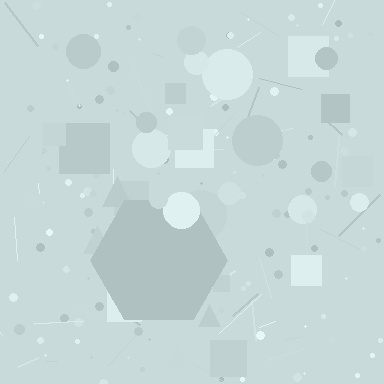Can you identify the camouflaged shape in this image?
The camouflaged shape is a hexagon.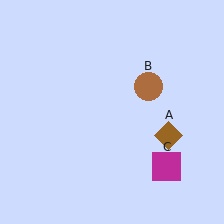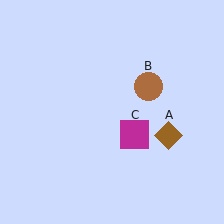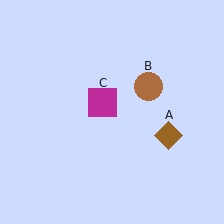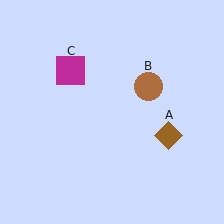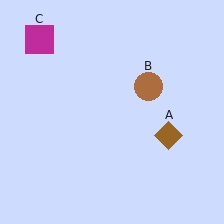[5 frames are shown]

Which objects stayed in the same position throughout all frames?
Brown diamond (object A) and brown circle (object B) remained stationary.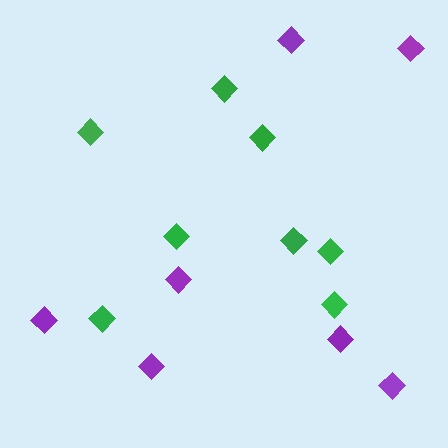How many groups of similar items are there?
There are 2 groups: one group of green diamonds (8) and one group of purple diamonds (7).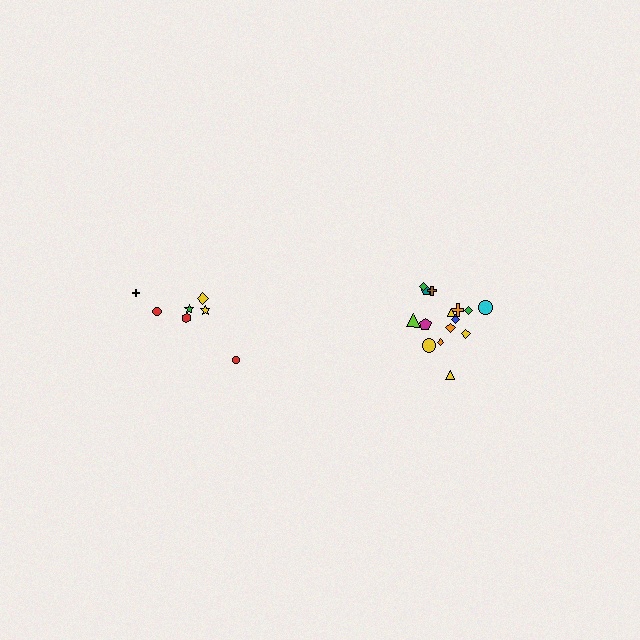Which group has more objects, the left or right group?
The right group.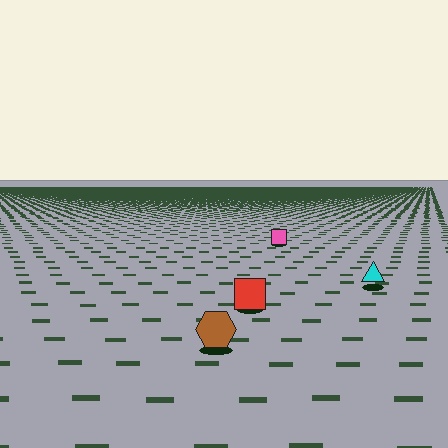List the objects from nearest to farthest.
From nearest to farthest: the brown hexagon, the red square, the cyan triangle, the pink square.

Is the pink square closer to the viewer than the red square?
No. The red square is closer — you can tell from the texture gradient: the ground texture is coarser near it.